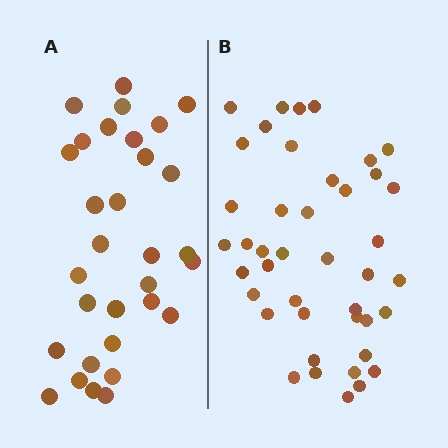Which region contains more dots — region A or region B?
Region B (the right region) has more dots.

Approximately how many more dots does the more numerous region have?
Region B has roughly 12 or so more dots than region A.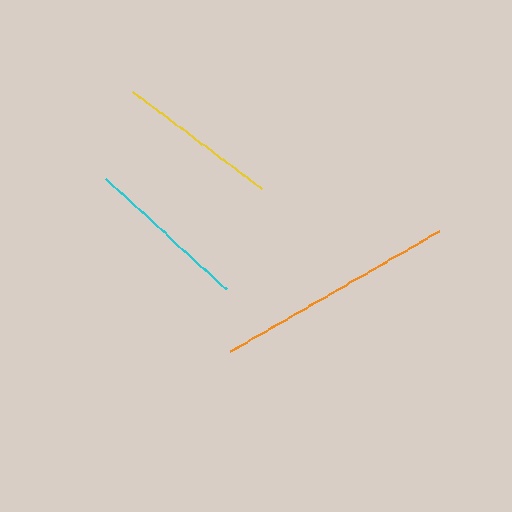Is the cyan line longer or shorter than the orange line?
The orange line is longer than the cyan line.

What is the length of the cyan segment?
The cyan segment is approximately 163 pixels long.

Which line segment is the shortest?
The yellow line is the shortest at approximately 161 pixels.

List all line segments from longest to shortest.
From longest to shortest: orange, cyan, yellow.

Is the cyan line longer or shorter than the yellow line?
The cyan line is longer than the yellow line.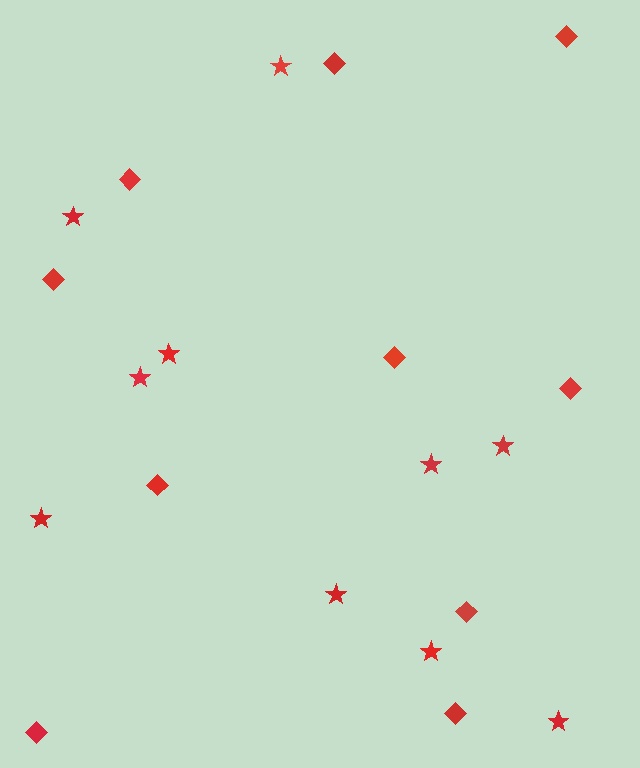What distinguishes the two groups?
There are 2 groups: one group of stars (10) and one group of diamonds (10).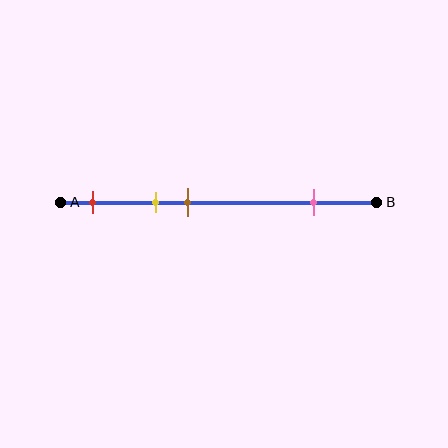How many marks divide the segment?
There are 4 marks dividing the segment.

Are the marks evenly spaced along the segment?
No, the marks are not evenly spaced.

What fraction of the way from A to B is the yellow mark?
The yellow mark is approximately 30% (0.3) of the way from A to B.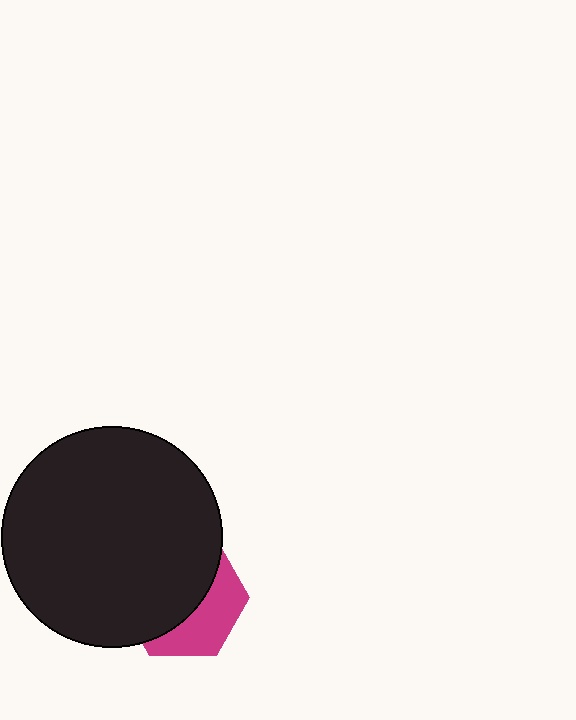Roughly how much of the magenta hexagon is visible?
A small part of it is visible (roughly 38%).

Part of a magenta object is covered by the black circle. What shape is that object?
It is a hexagon.